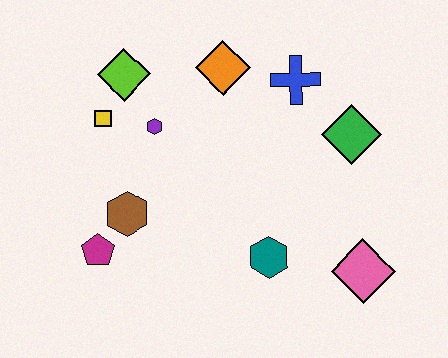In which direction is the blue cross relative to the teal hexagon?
The blue cross is above the teal hexagon.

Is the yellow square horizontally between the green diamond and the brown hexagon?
No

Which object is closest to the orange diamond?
The blue cross is closest to the orange diamond.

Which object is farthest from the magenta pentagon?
The green diamond is farthest from the magenta pentagon.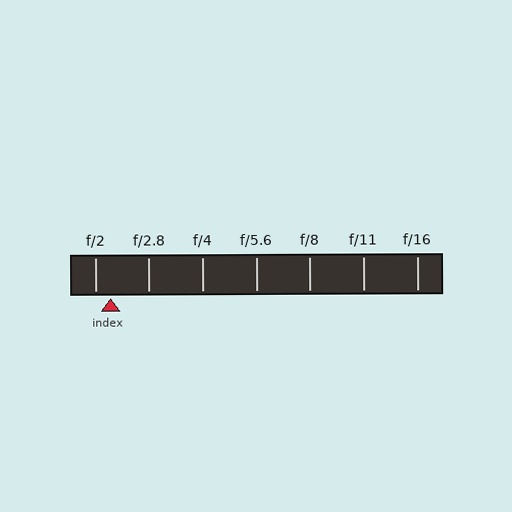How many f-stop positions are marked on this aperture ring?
There are 7 f-stop positions marked.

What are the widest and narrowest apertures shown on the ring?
The widest aperture shown is f/2 and the narrowest is f/16.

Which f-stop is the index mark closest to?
The index mark is closest to f/2.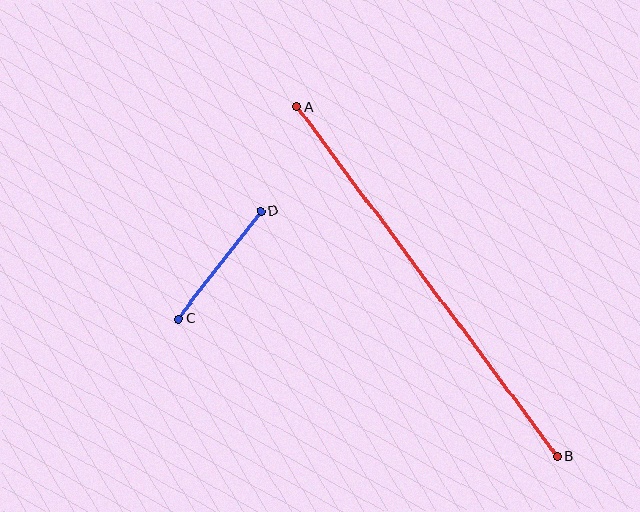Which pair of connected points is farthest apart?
Points A and B are farthest apart.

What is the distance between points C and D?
The distance is approximately 136 pixels.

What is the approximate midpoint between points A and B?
The midpoint is at approximately (427, 282) pixels.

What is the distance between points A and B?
The distance is approximately 436 pixels.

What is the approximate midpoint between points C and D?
The midpoint is at approximately (220, 265) pixels.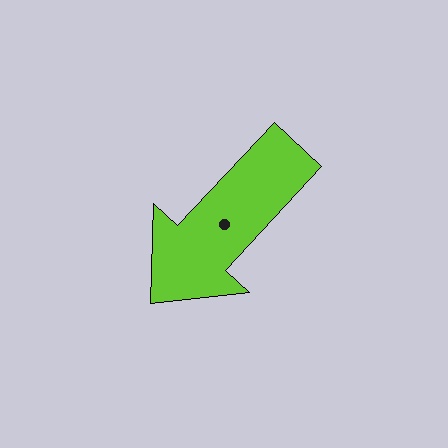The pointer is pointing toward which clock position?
Roughly 7 o'clock.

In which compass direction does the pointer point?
Southwest.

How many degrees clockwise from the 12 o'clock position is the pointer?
Approximately 223 degrees.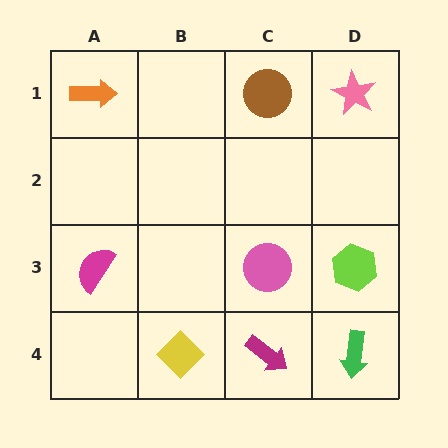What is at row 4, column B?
A yellow diamond.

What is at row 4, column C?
A magenta arrow.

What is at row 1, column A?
An orange arrow.